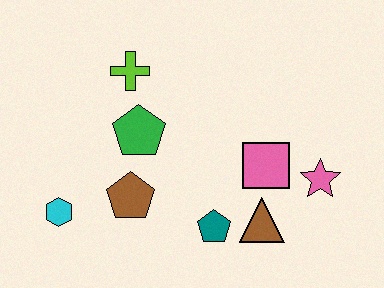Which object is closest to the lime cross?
The green pentagon is closest to the lime cross.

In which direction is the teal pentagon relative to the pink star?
The teal pentagon is to the left of the pink star.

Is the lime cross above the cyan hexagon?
Yes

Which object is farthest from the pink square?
The cyan hexagon is farthest from the pink square.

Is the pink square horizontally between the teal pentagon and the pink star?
Yes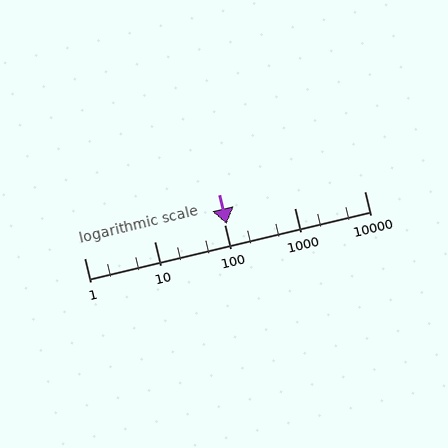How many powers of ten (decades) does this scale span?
The scale spans 4 decades, from 1 to 10000.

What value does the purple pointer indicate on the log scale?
The pointer indicates approximately 110.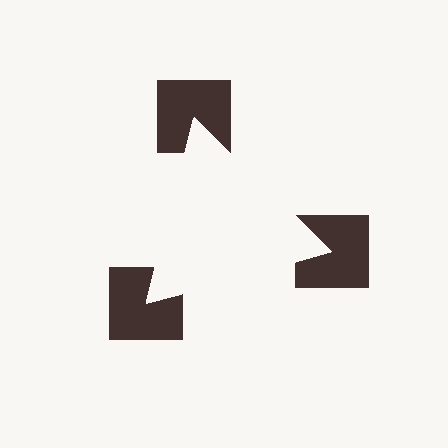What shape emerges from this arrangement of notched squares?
An illusory triangle — its edges are inferred from the aligned wedge cuts in the notched squares, not physically drawn.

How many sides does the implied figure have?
3 sides.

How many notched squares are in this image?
There are 3 — one at each vertex of the illusory triangle.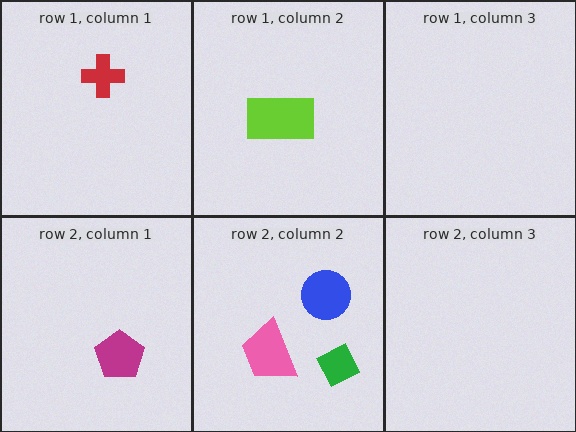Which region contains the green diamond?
The row 2, column 2 region.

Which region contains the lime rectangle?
The row 1, column 2 region.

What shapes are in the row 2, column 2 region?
The green diamond, the blue circle, the pink trapezoid.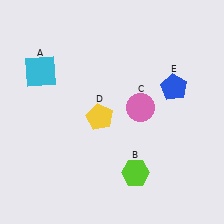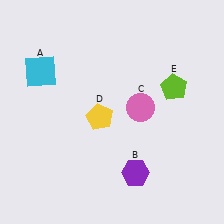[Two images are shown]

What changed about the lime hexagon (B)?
In Image 1, B is lime. In Image 2, it changed to purple.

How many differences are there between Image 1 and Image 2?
There are 2 differences between the two images.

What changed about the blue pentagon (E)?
In Image 1, E is blue. In Image 2, it changed to lime.